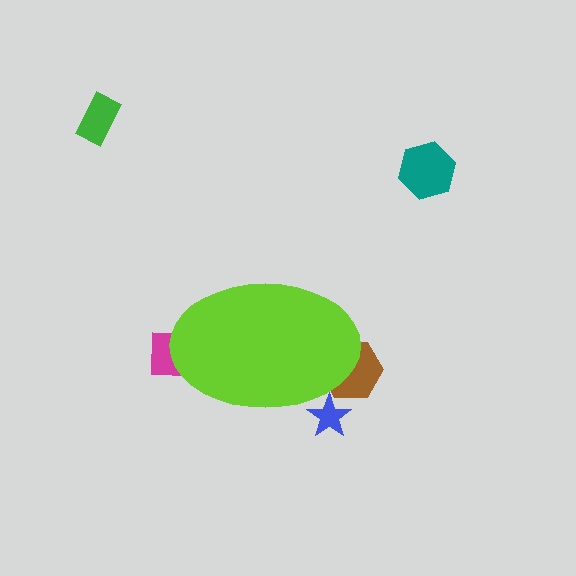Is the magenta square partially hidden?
Yes, the magenta square is partially hidden behind the lime ellipse.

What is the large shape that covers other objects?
A lime ellipse.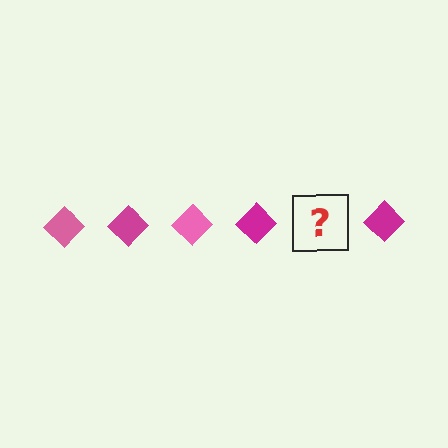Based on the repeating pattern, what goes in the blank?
The blank should be a pink diamond.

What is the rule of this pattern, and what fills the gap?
The rule is that the pattern cycles through pink, magenta diamonds. The gap should be filled with a pink diamond.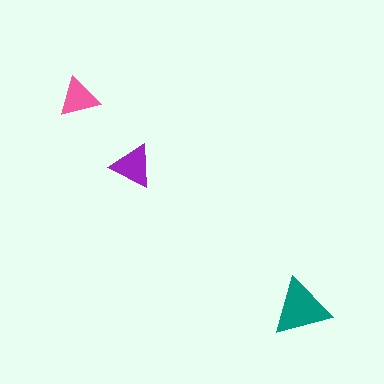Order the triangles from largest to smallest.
the teal one, the purple one, the pink one.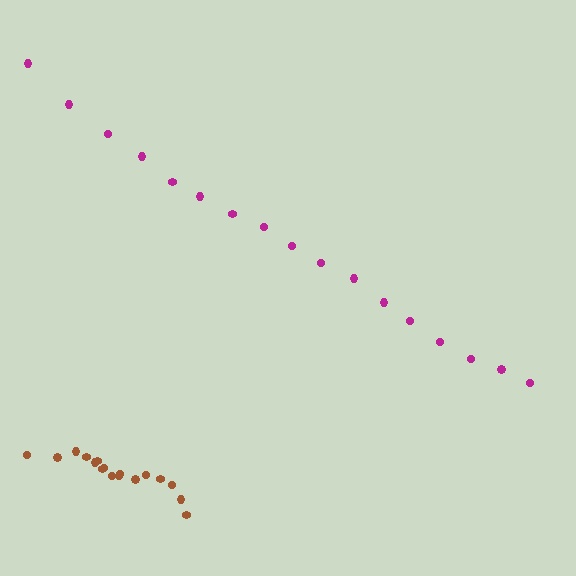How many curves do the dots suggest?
There are 2 distinct paths.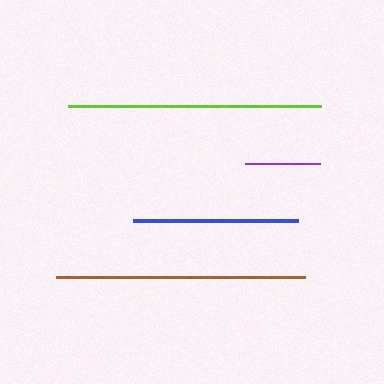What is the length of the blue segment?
The blue segment is approximately 165 pixels long.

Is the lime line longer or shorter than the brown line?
The lime line is longer than the brown line.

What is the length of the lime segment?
The lime segment is approximately 254 pixels long.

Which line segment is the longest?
The lime line is the longest at approximately 254 pixels.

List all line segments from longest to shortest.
From longest to shortest: lime, brown, blue, purple.